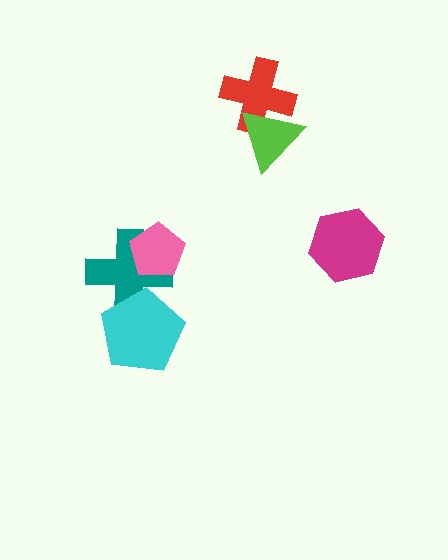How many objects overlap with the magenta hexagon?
0 objects overlap with the magenta hexagon.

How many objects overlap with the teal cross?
2 objects overlap with the teal cross.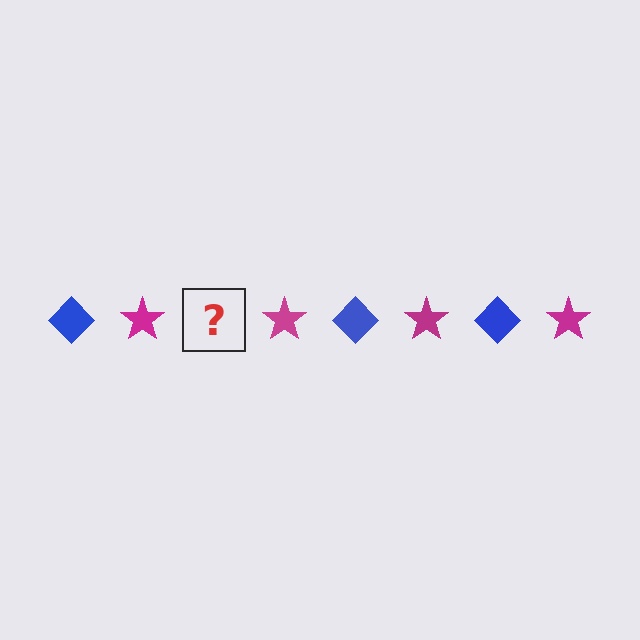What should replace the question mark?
The question mark should be replaced with a blue diamond.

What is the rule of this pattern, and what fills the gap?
The rule is that the pattern alternates between blue diamond and magenta star. The gap should be filled with a blue diamond.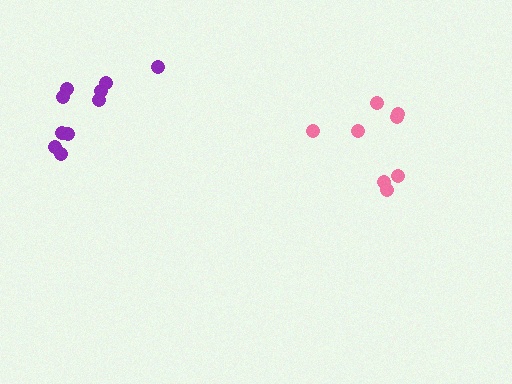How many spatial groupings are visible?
There are 2 spatial groupings.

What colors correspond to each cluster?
The clusters are colored: purple, pink.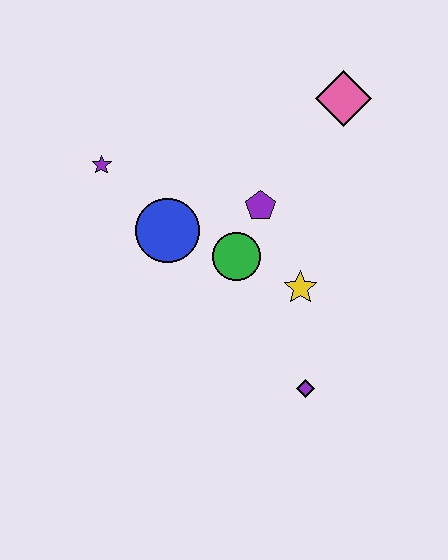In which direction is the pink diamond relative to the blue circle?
The pink diamond is to the right of the blue circle.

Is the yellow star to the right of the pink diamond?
No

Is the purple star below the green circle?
No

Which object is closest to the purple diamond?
The yellow star is closest to the purple diamond.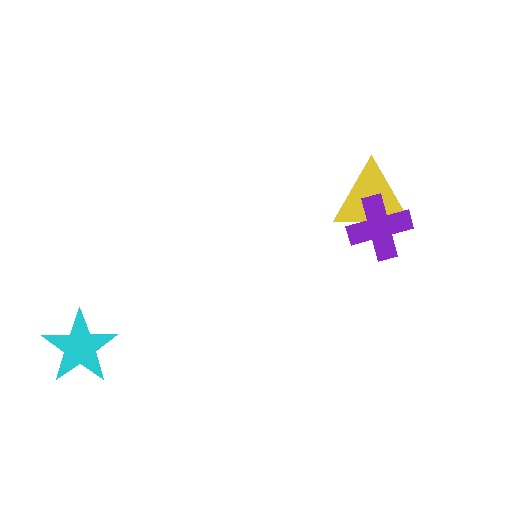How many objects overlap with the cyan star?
0 objects overlap with the cyan star.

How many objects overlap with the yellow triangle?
1 object overlaps with the yellow triangle.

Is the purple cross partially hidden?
No, no other shape covers it.